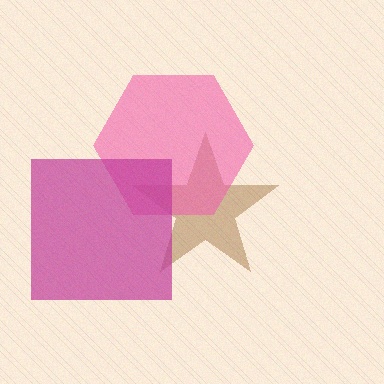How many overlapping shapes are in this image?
There are 3 overlapping shapes in the image.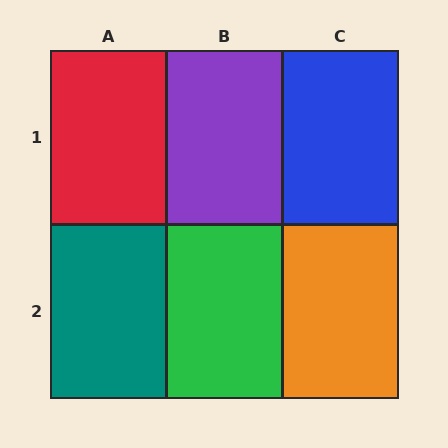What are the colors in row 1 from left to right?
Red, purple, blue.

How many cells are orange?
1 cell is orange.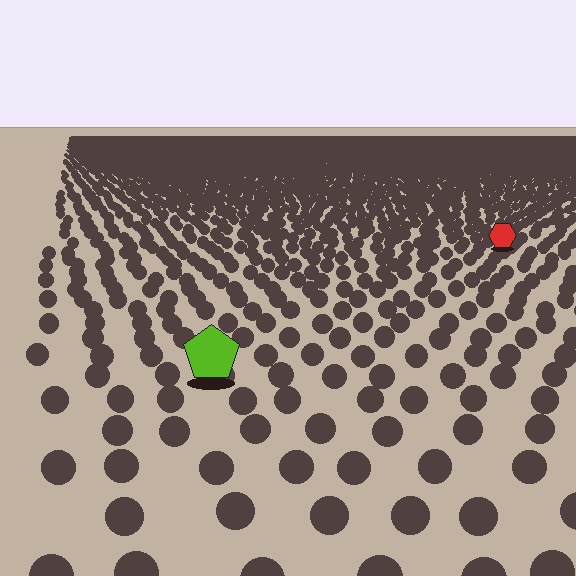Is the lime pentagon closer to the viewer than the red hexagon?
Yes. The lime pentagon is closer — you can tell from the texture gradient: the ground texture is coarser near it.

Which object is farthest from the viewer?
The red hexagon is farthest from the viewer. It appears smaller and the ground texture around it is denser.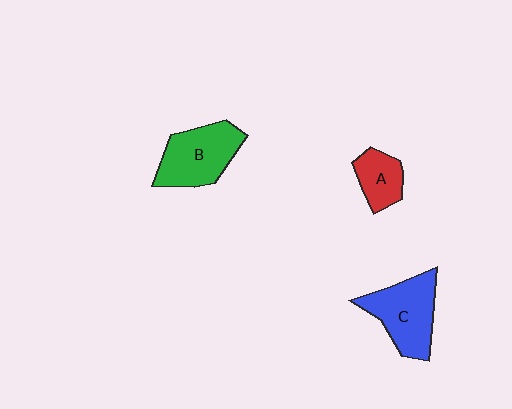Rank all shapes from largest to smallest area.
From largest to smallest: C (blue), B (green), A (red).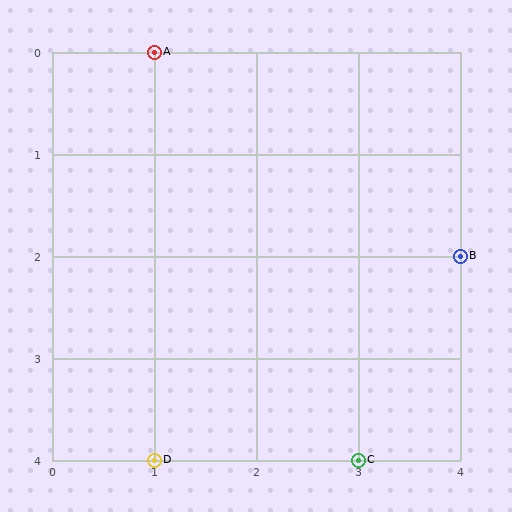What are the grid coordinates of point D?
Point D is at grid coordinates (1, 4).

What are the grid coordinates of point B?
Point B is at grid coordinates (4, 2).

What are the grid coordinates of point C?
Point C is at grid coordinates (3, 4).